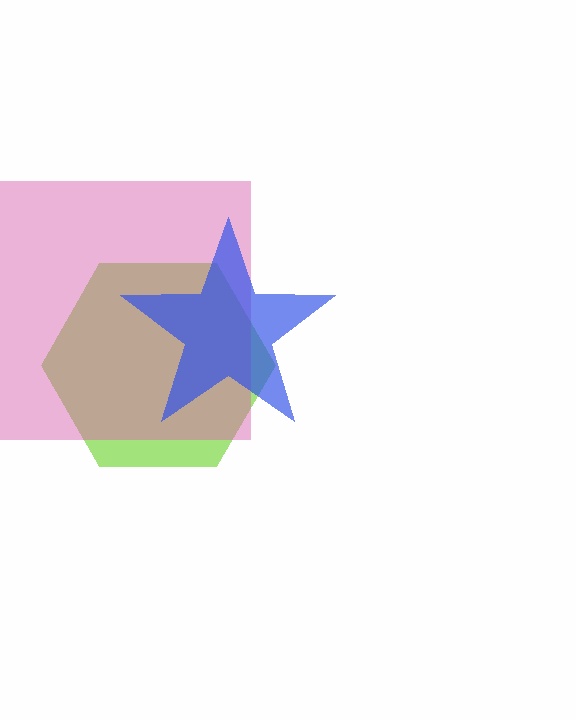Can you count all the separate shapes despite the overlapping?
Yes, there are 3 separate shapes.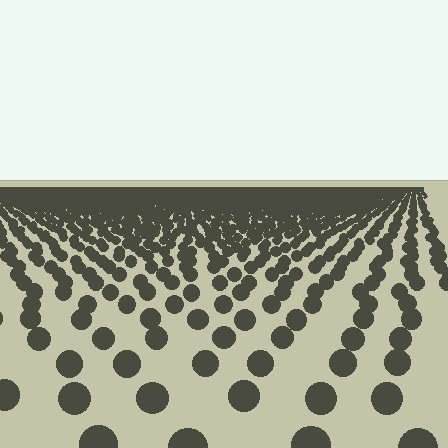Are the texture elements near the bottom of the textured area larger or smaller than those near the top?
Larger. Near the bottom, elements are closer to the viewer and appear at a bigger on-screen size.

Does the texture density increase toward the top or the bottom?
Density increases toward the top.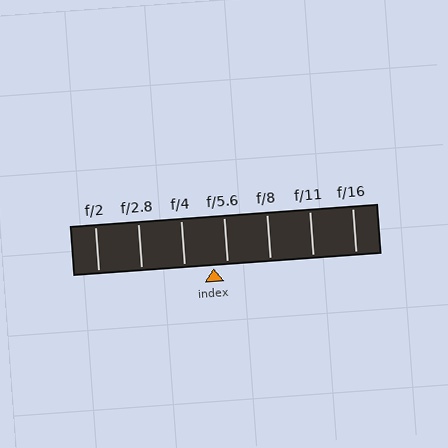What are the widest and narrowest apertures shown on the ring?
The widest aperture shown is f/2 and the narrowest is f/16.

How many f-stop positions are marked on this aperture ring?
There are 7 f-stop positions marked.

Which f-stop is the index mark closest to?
The index mark is closest to f/5.6.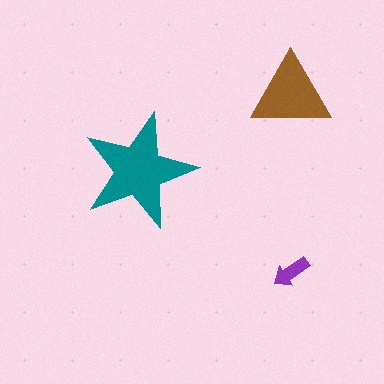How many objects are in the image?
There are 3 objects in the image.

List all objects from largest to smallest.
The teal star, the brown triangle, the purple arrow.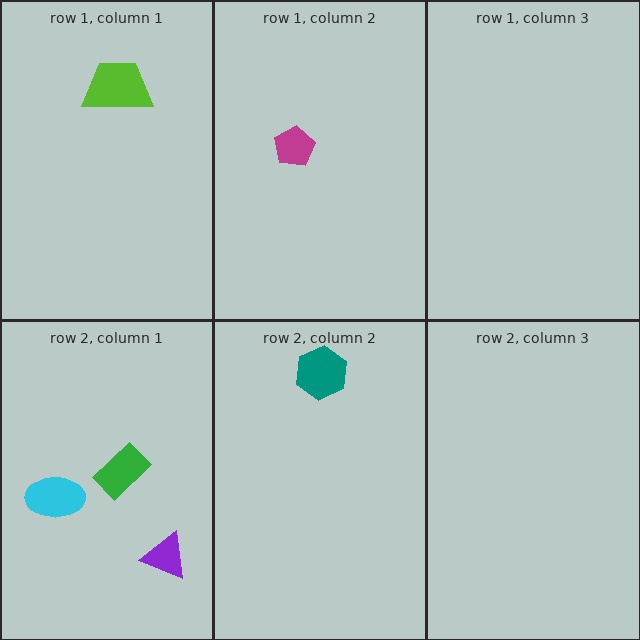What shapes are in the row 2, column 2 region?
The teal hexagon.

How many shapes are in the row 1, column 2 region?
1.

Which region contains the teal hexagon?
The row 2, column 2 region.